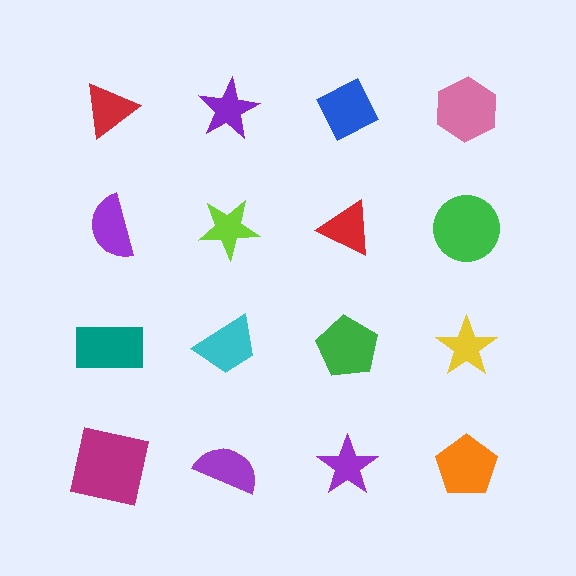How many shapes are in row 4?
4 shapes.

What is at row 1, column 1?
A red triangle.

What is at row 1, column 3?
A blue diamond.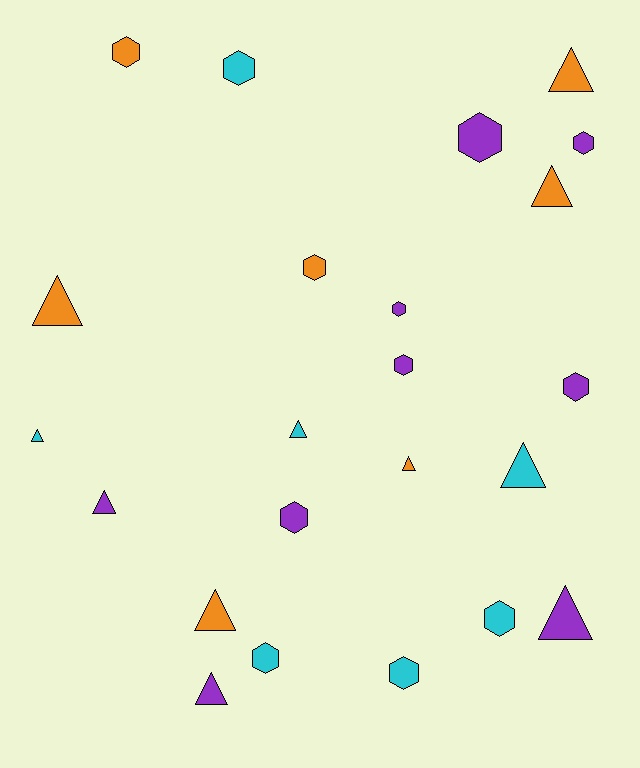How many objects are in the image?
There are 23 objects.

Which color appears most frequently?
Purple, with 9 objects.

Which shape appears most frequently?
Hexagon, with 12 objects.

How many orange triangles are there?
There are 5 orange triangles.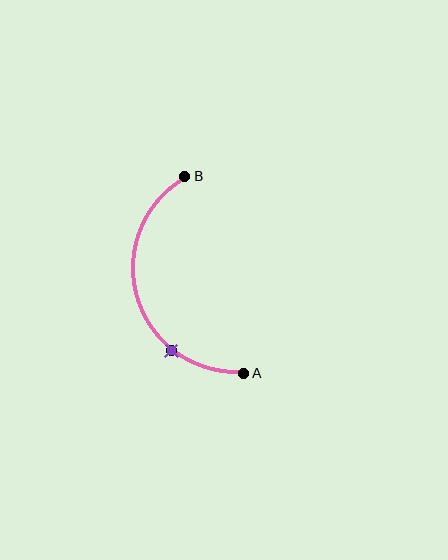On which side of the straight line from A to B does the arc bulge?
The arc bulges to the left of the straight line connecting A and B.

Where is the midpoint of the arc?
The arc midpoint is the point on the curve farthest from the straight line joining A and B. It sits to the left of that line.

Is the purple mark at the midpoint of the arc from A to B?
No. The purple mark lies on the arc but is closer to endpoint A. The arc midpoint would be at the point on the curve equidistant along the arc from both A and B.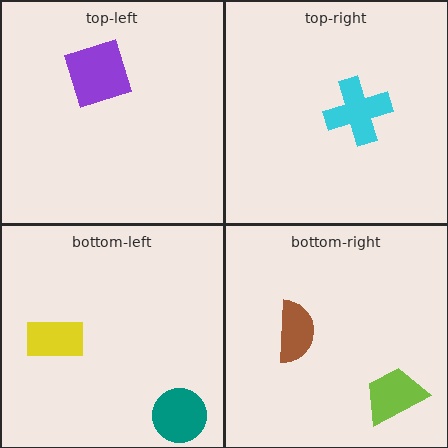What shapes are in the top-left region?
The purple square.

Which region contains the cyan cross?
The top-right region.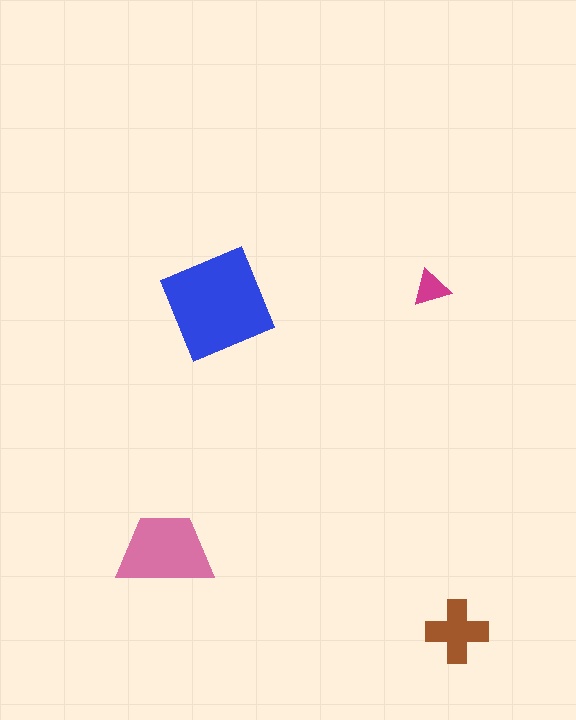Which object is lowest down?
The brown cross is bottommost.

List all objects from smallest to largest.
The magenta triangle, the brown cross, the pink trapezoid, the blue diamond.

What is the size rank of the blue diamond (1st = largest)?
1st.